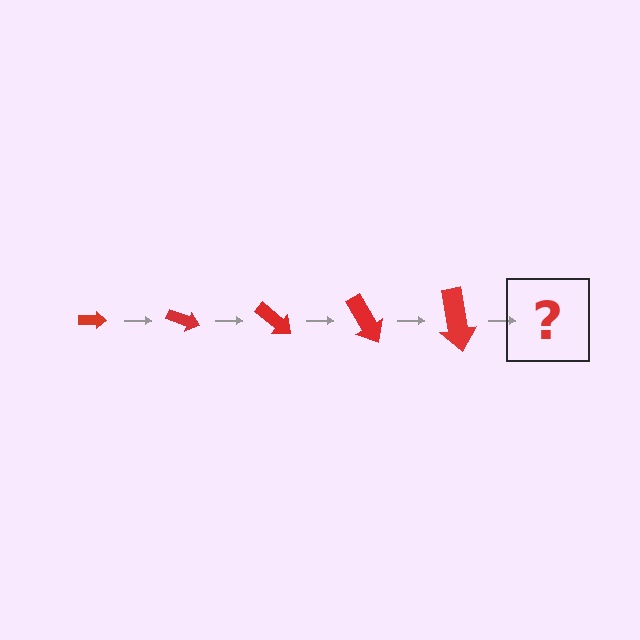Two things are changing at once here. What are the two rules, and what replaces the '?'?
The two rules are that the arrow grows larger each step and it rotates 20 degrees each step. The '?' should be an arrow, larger than the previous one and rotated 100 degrees from the start.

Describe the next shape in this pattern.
It should be an arrow, larger than the previous one and rotated 100 degrees from the start.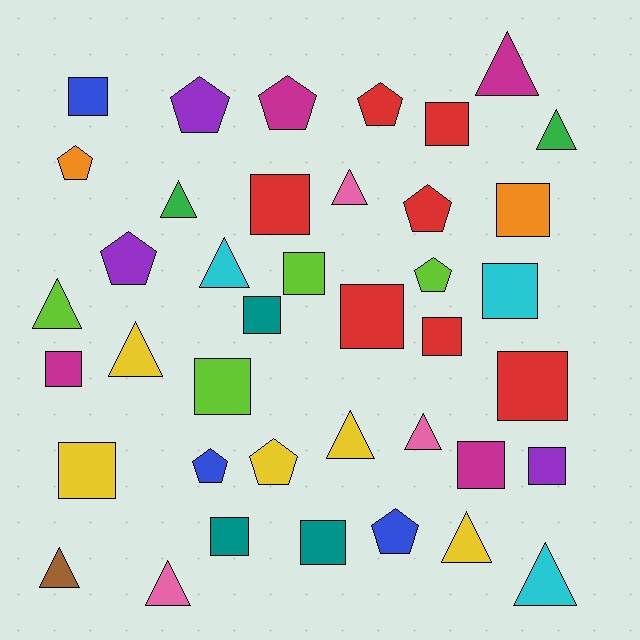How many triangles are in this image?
There are 13 triangles.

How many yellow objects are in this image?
There are 5 yellow objects.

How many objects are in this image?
There are 40 objects.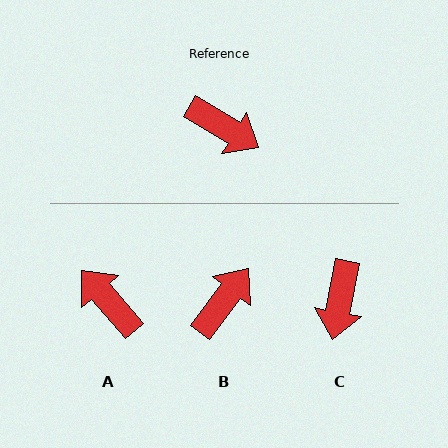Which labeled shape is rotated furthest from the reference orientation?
A, about 162 degrees away.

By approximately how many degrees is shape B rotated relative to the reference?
Approximately 84 degrees counter-clockwise.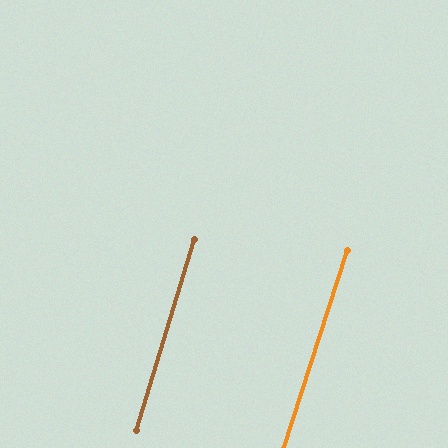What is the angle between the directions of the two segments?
Approximately 1 degree.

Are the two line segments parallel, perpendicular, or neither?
Parallel — their directions differ by only 0.9°.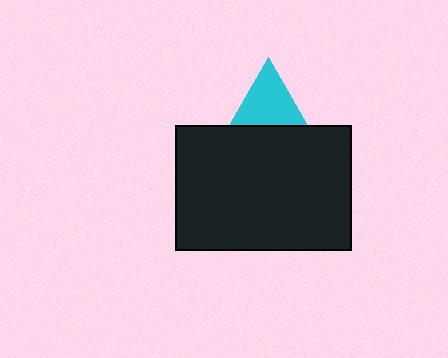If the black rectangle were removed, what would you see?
You would see the complete cyan triangle.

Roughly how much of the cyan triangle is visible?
A small part of it is visible (roughly 45%).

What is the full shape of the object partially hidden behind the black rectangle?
The partially hidden object is a cyan triangle.